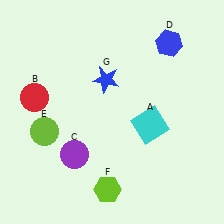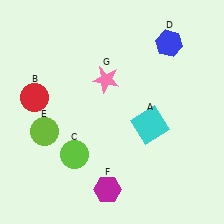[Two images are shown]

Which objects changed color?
C changed from purple to lime. F changed from lime to magenta. G changed from blue to pink.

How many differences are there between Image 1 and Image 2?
There are 3 differences between the two images.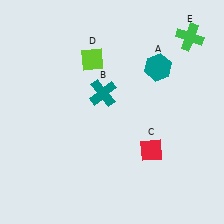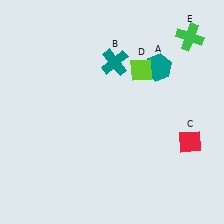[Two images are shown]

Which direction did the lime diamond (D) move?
The lime diamond (D) moved right.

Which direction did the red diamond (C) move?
The red diamond (C) moved right.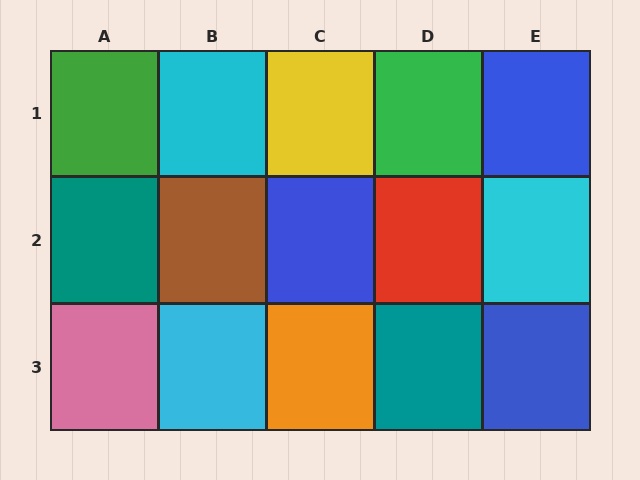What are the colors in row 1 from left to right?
Green, cyan, yellow, green, blue.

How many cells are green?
2 cells are green.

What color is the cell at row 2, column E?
Cyan.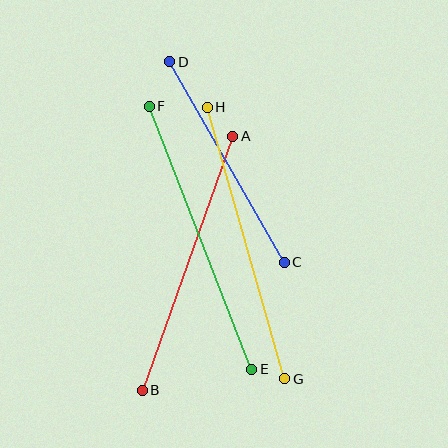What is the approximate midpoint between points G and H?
The midpoint is at approximately (246, 243) pixels.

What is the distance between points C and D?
The distance is approximately 230 pixels.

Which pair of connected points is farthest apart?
Points G and H are farthest apart.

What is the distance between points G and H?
The distance is approximately 282 pixels.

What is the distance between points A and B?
The distance is approximately 270 pixels.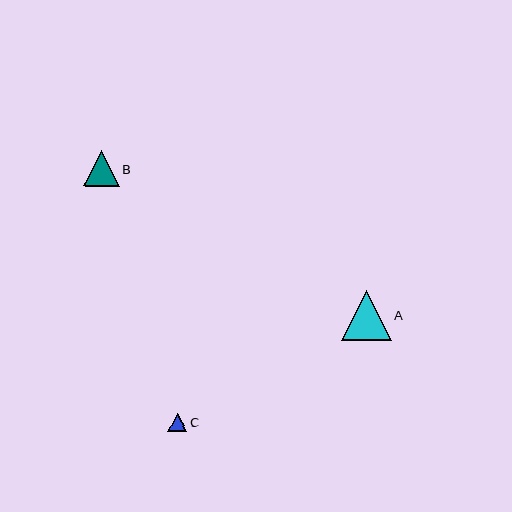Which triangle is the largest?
Triangle A is the largest with a size of approximately 50 pixels.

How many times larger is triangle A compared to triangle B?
Triangle A is approximately 1.4 times the size of triangle B.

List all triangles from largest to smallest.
From largest to smallest: A, B, C.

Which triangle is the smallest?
Triangle C is the smallest with a size of approximately 18 pixels.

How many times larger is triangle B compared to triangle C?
Triangle B is approximately 2.0 times the size of triangle C.